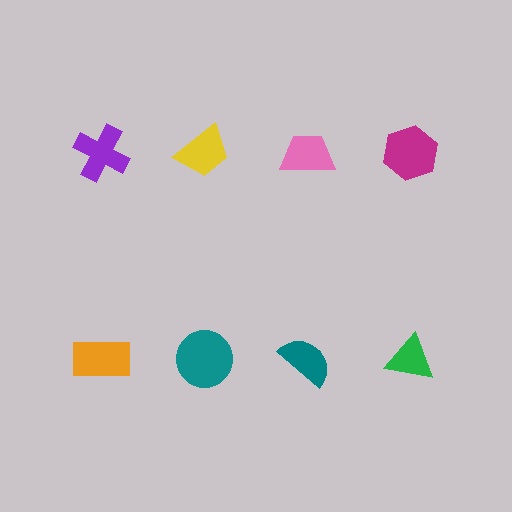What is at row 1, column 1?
A purple cross.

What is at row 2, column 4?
A green triangle.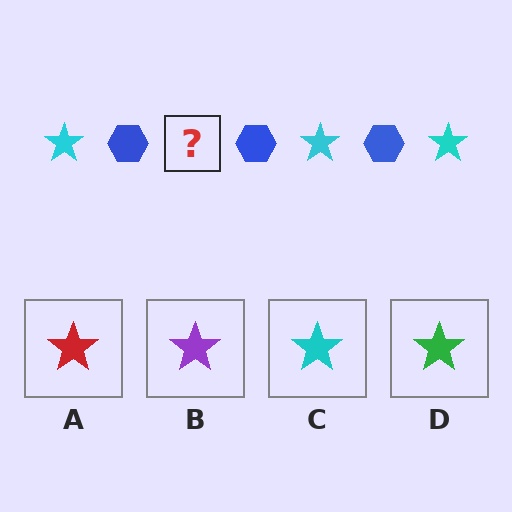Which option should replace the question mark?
Option C.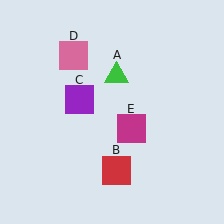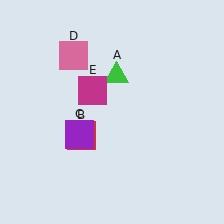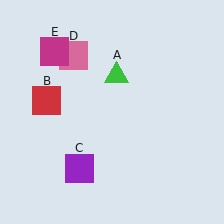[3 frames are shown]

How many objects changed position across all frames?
3 objects changed position: red square (object B), purple square (object C), magenta square (object E).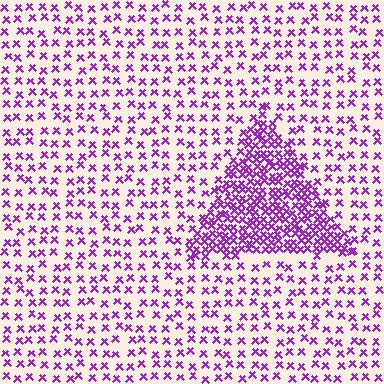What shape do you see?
I see a triangle.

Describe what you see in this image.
The image contains small purple elements arranged at two different densities. A triangle-shaped region is visible where the elements are more densely packed than the surrounding area.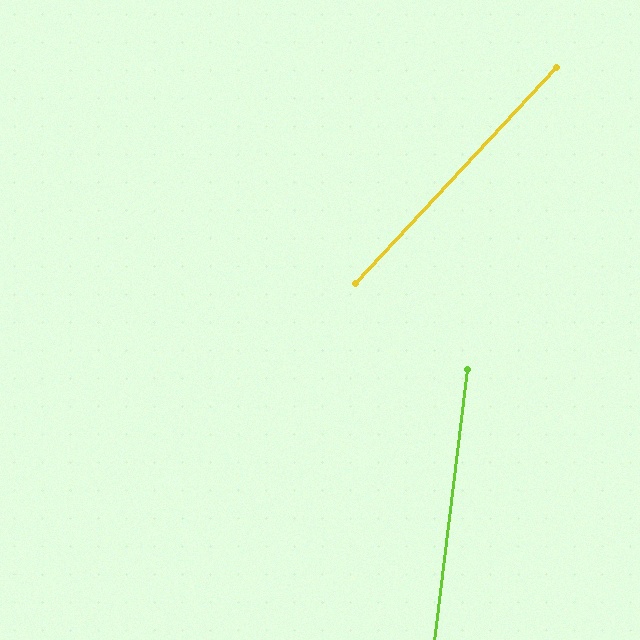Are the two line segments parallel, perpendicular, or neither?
Neither parallel nor perpendicular — they differ by about 36°.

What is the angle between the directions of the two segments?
Approximately 36 degrees.